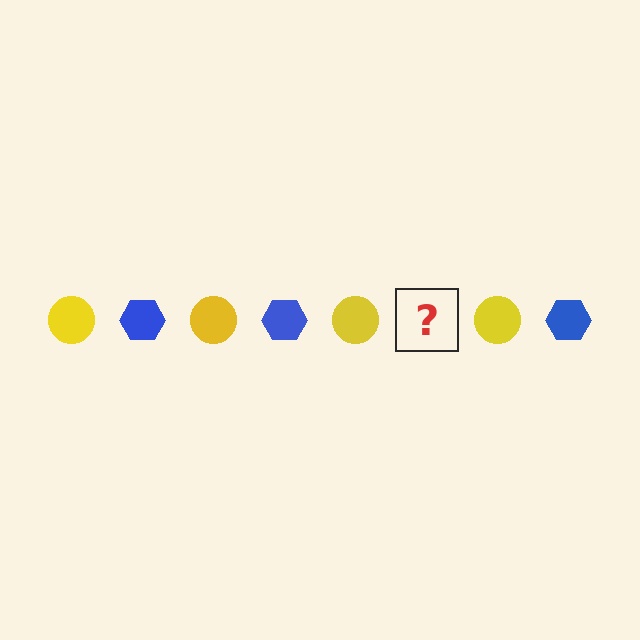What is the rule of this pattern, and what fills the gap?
The rule is that the pattern alternates between yellow circle and blue hexagon. The gap should be filled with a blue hexagon.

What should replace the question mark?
The question mark should be replaced with a blue hexagon.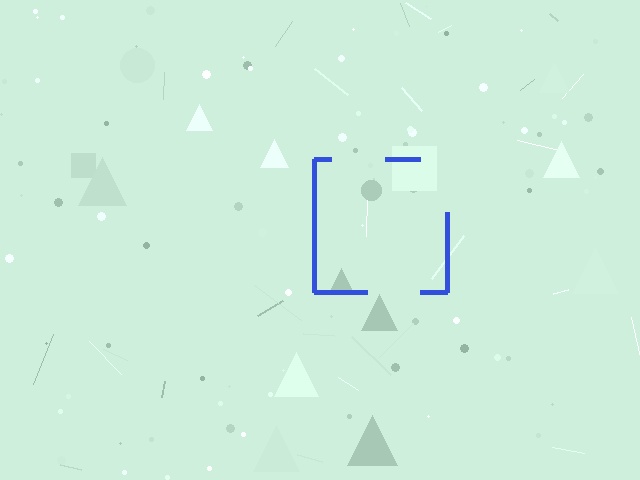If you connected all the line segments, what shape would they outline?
They would outline a square.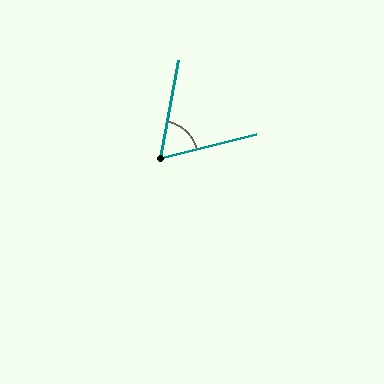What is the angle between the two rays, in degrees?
Approximately 65 degrees.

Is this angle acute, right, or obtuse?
It is acute.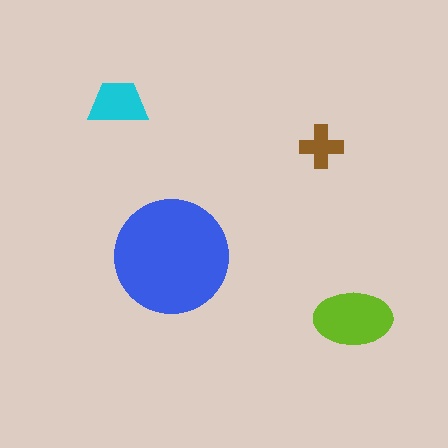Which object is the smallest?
The brown cross.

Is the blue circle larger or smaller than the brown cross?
Larger.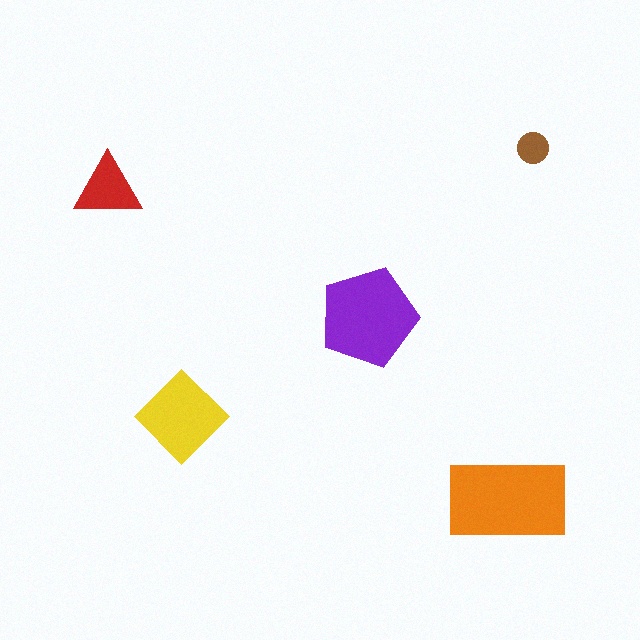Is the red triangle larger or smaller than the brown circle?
Larger.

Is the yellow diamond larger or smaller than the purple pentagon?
Smaller.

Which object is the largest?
The orange rectangle.